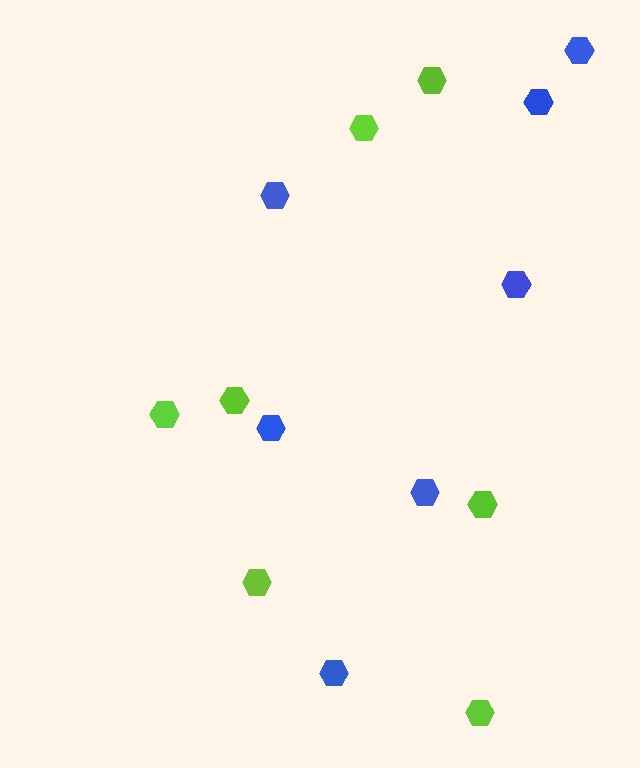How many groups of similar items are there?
There are 2 groups: one group of lime hexagons (7) and one group of blue hexagons (7).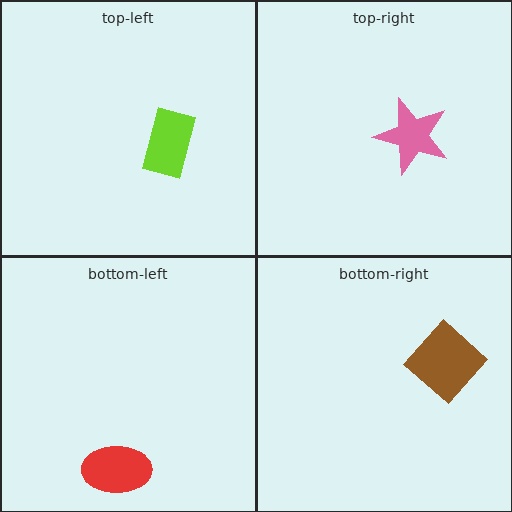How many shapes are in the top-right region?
1.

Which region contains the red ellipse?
The bottom-left region.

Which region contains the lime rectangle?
The top-left region.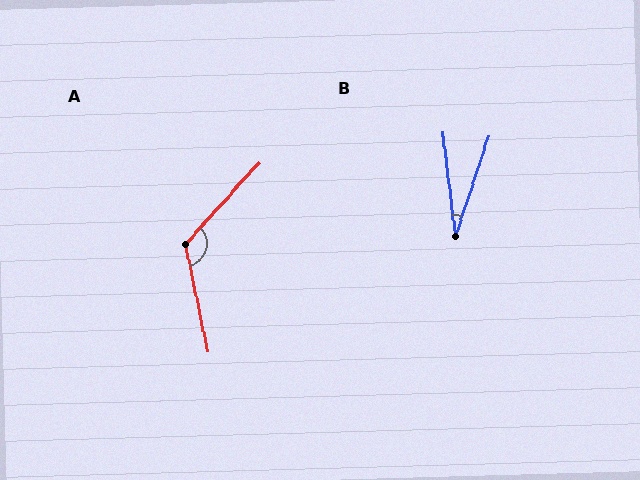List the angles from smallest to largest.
B (25°), A (126°).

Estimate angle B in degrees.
Approximately 25 degrees.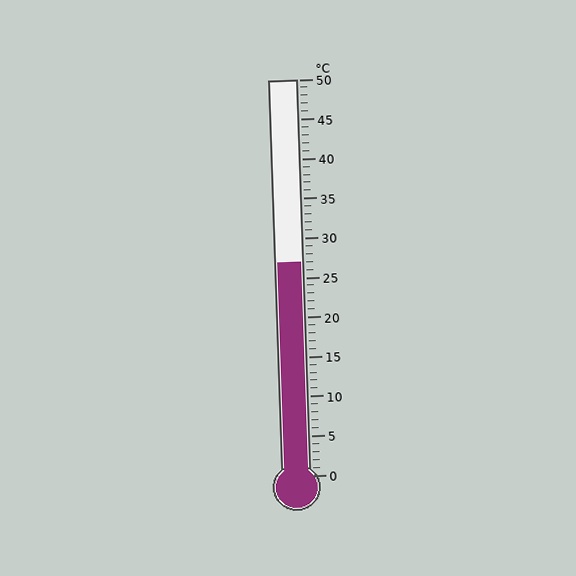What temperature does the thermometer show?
The thermometer shows approximately 27°C.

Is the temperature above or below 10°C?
The temperature is above 10°C.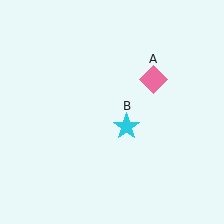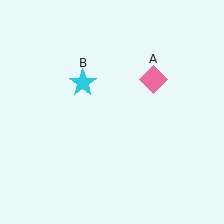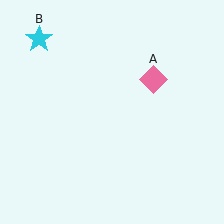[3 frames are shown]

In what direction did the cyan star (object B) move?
The cyan star (object B) moved up and to the left.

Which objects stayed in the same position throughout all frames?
Pink diamond (object A) remained stationary.